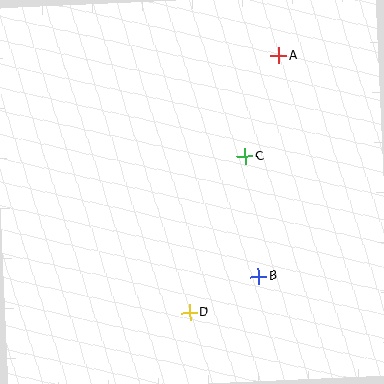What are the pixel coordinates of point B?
Point B is at (258, 277).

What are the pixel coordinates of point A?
Point A is at (279, 56).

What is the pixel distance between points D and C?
The distance between D and C is 166 pixels.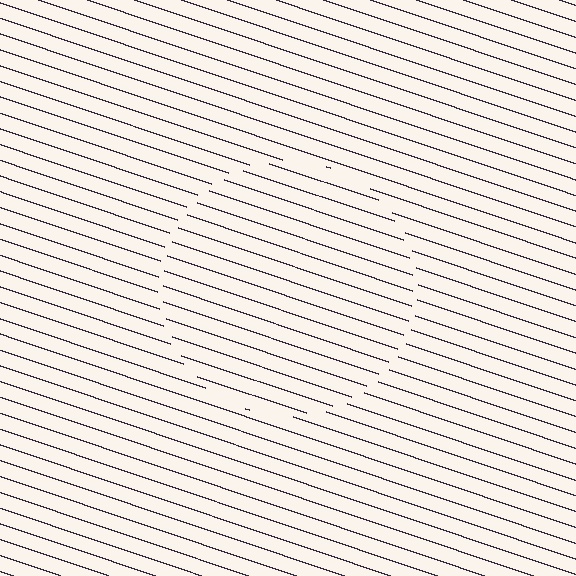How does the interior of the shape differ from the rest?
The interior of the shape contains the same grating, shifted by half a period — the contour is defined by the phase discontinuity where line-ends from the inner and outer gratings abut.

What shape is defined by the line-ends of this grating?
An illusory circle. The interior of the shape contains the same grating, shifted by half a period — the contour is defined by the phase discontinuity where line-ends from the inner and outer gratings abut.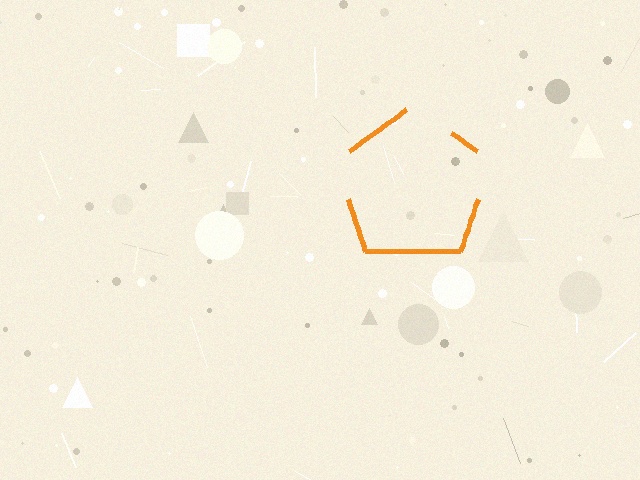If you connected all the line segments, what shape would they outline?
They would outline a pentagon.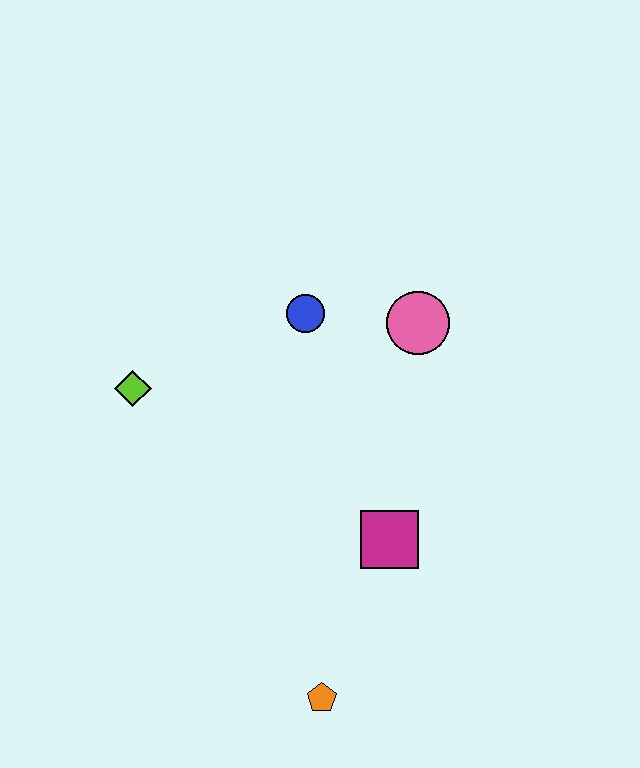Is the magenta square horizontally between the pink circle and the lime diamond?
Yes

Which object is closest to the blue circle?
The pink circle is closest to the blue circle.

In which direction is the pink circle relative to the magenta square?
The pink circle is above the magenta square.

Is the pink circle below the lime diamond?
No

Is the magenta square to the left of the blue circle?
No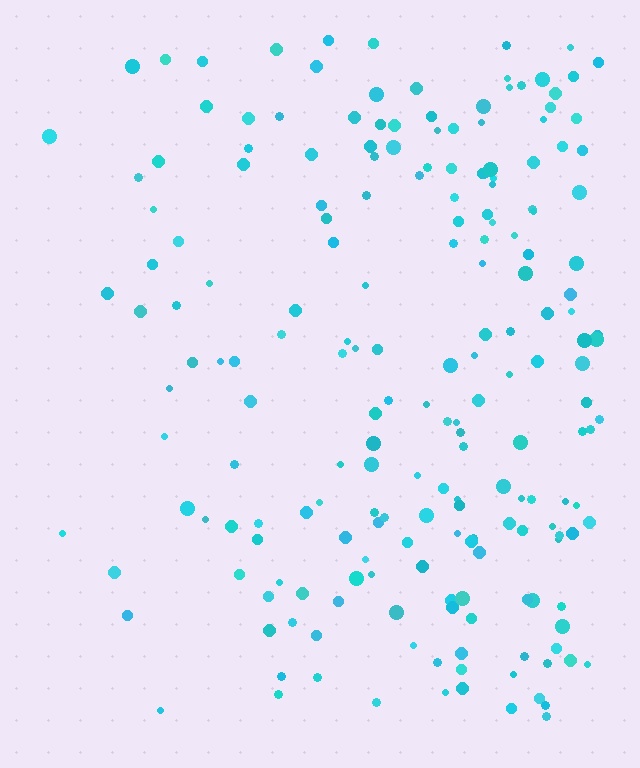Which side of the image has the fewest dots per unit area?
The left.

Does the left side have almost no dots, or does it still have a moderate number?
Still a moderate number, just noticeably fewer than the right.